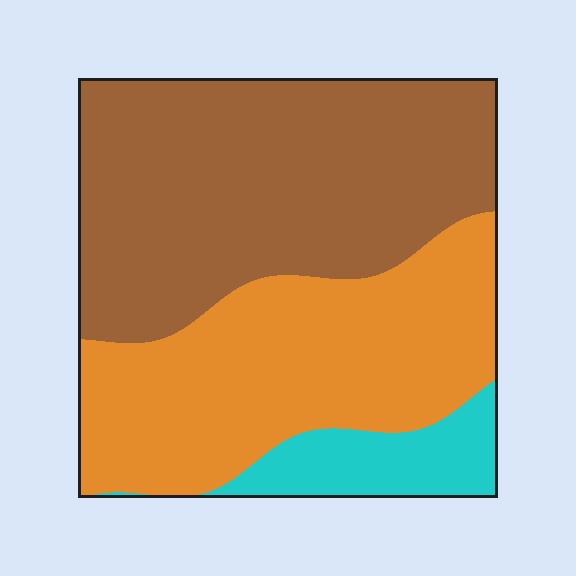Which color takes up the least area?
Cyan, at roughly 10%.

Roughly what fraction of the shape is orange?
Orange takes up about two fifths (2/5) of the shape.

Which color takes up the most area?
Brown, at roughly 50%.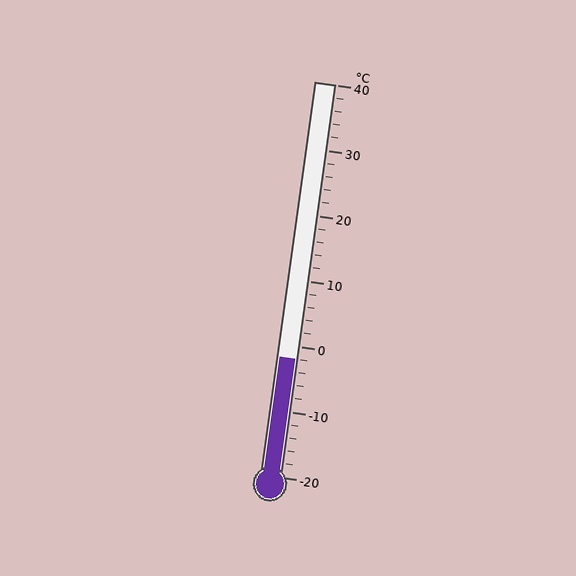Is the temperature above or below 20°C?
The temperature is below 20°C.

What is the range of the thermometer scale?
The thermometer scale ranges from -20°C to 40°C.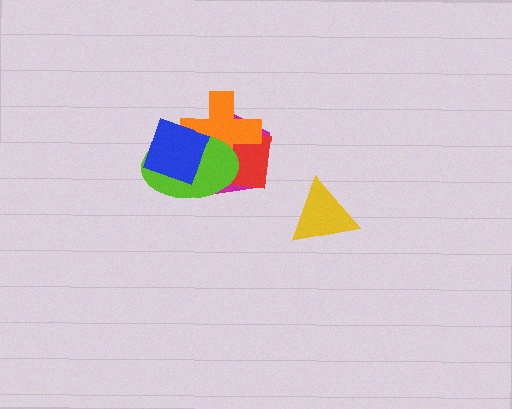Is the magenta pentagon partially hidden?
Yes, it is partially covered by another shape.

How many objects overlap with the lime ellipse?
4 objects overlap with the lime ellipse.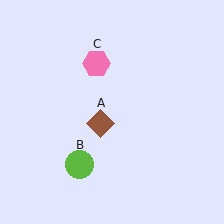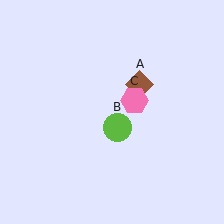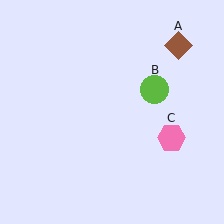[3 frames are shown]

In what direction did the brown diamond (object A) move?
The brown diamond (object A) moved up and to the right.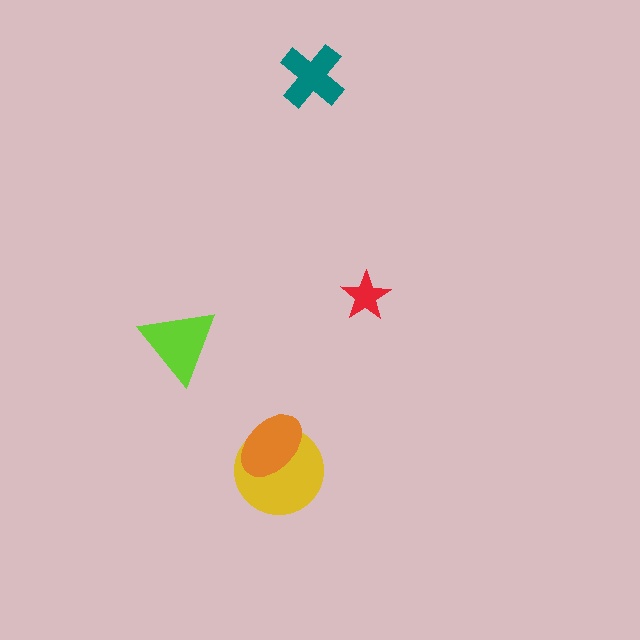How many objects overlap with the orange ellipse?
1 object overlaps with the orange ellipse.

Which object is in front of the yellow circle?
The orange ellipse is in front of the yellow circle.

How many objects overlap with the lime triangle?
0 objects overlap with the lime triangle.